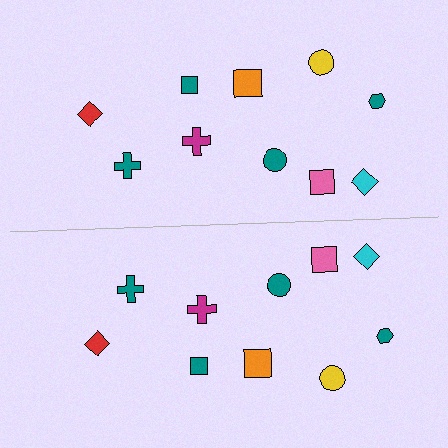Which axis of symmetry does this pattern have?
The pattern has a horizontal axis of symmetry running through the center of the image.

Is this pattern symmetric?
Yes, this pattern has bilateral (reflection) symmetry.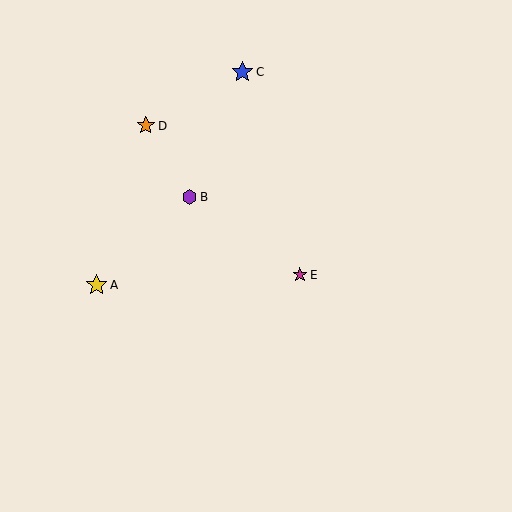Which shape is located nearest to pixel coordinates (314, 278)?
The magenta star (labeled E) at (300, 275) is nearest to that location.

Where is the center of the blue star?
The center of the blue star is at (242, 72).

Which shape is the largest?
The blue star (labeled C) is the largest.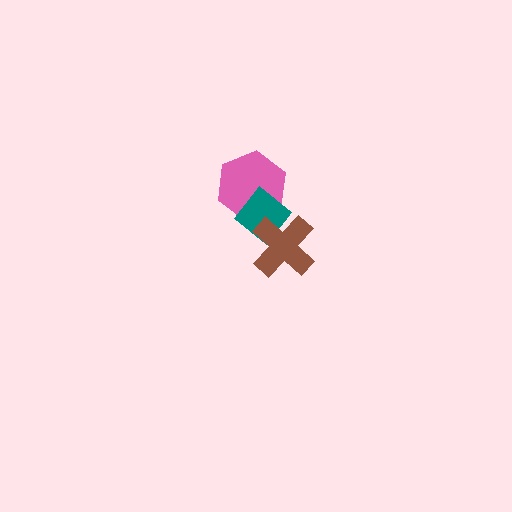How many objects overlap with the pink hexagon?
1 object overlaps with the pink hexagon.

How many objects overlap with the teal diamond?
2 objects overlap with the teal diamond.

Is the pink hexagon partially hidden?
Yes, it is partially covered by another shape.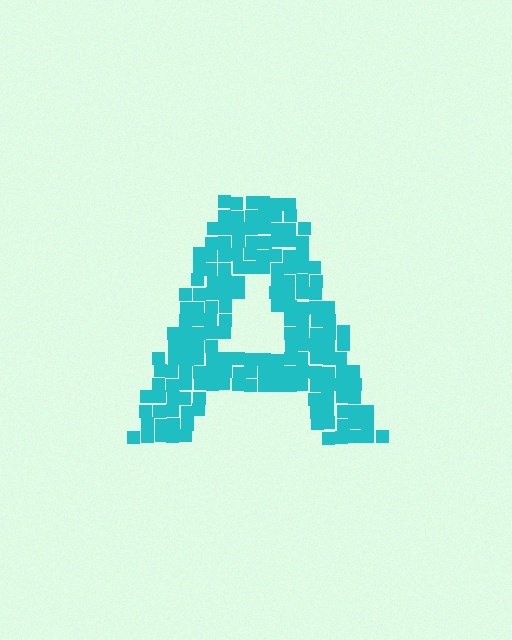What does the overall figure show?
The overall figure shows the letter A.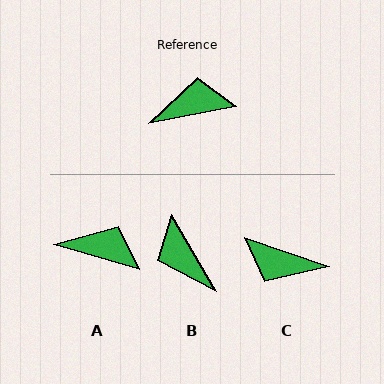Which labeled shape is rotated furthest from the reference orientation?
C, about 151 degrees away.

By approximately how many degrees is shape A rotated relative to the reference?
Approximately 27 degrees clockwise.